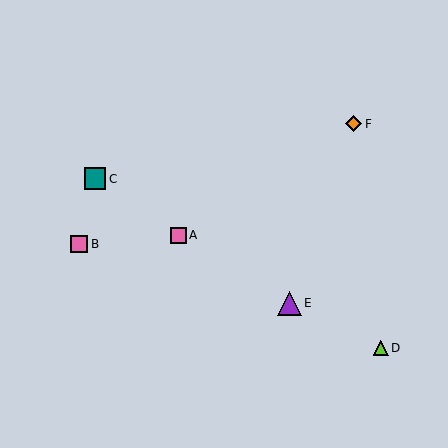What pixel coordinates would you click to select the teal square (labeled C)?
Click at (95, 179) to select the teal square C.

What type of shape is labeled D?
Shape D is a lime triangle.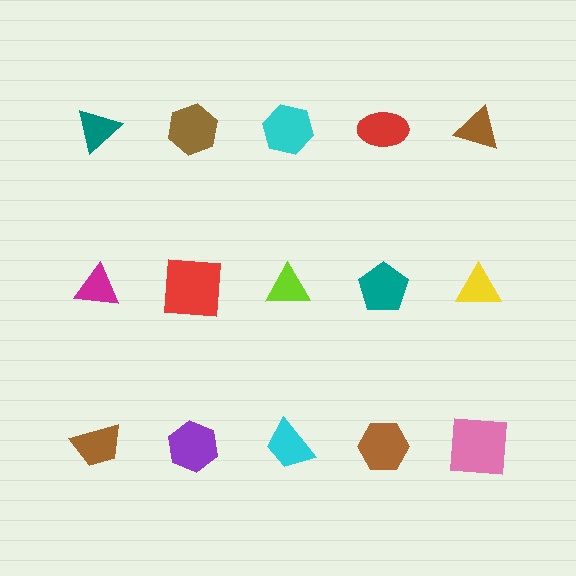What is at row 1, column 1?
A teal triangle.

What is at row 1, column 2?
A brown hexagon.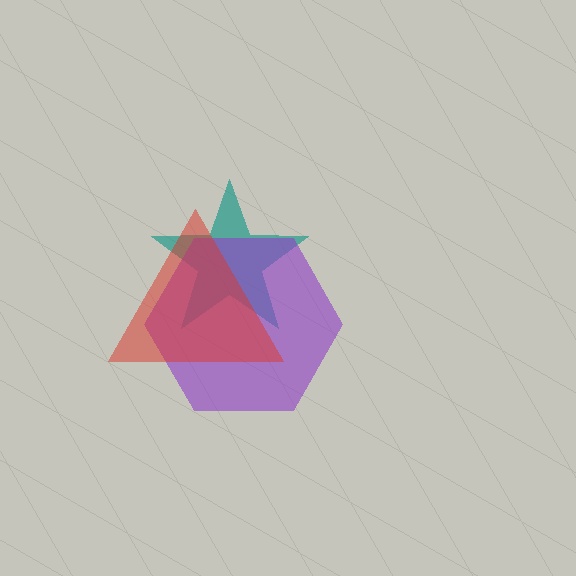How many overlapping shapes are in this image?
There are 3 overlapping shapes in the image.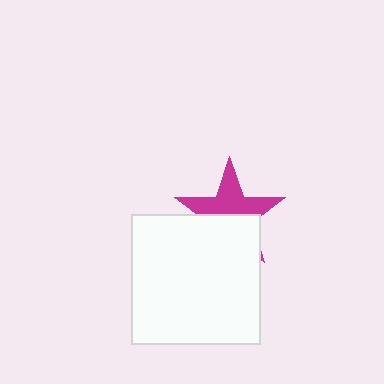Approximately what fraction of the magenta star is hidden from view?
Roughly 49% of the magenta star is hidden behind the white square.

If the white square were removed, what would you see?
You would see the complete magenta star.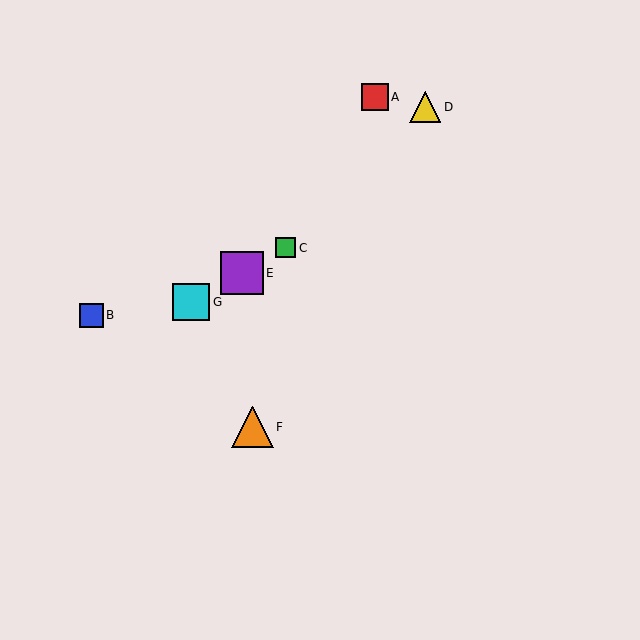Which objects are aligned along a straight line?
Objects C, E, G are aligned along a straight line.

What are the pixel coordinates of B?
Object B is at (92, 315).